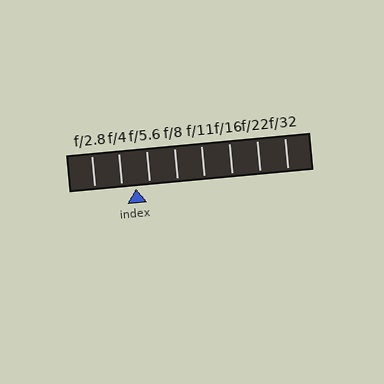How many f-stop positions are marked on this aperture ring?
There are 8 f-stop positions marked.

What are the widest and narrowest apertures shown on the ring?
The widest aperture shown is f/2.8 and the narrowest is f/32.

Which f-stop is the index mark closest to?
The index mark is closest to f/4.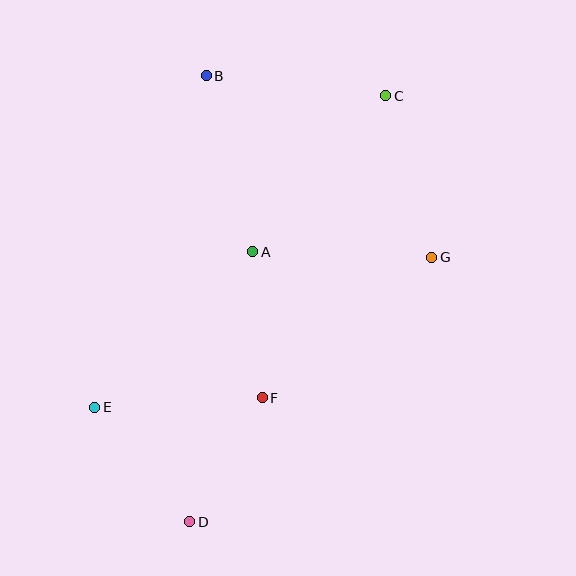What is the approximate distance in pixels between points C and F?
The distance between C and F is approximately 326 pixels.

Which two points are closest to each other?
Points D and F are closest to each other.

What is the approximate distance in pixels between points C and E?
The distance between C and E is approximately 426 pixels.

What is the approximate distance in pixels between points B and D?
The distance between B and D is approximately 446 pixels.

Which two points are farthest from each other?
Points C and D are farthest from each other.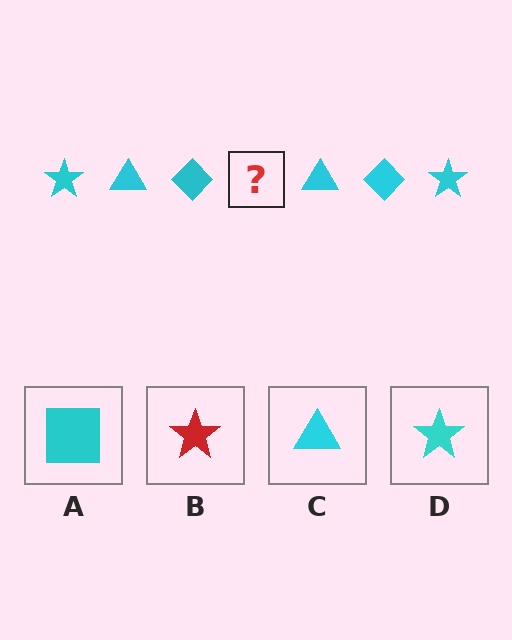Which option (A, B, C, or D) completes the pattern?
D.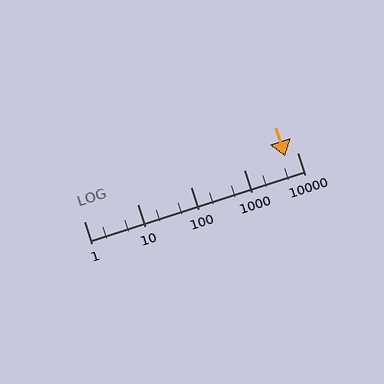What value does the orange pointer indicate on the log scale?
The pointer indicates approximately 5900.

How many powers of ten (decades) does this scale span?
The scale spans 4 decades, from 1 to 10000.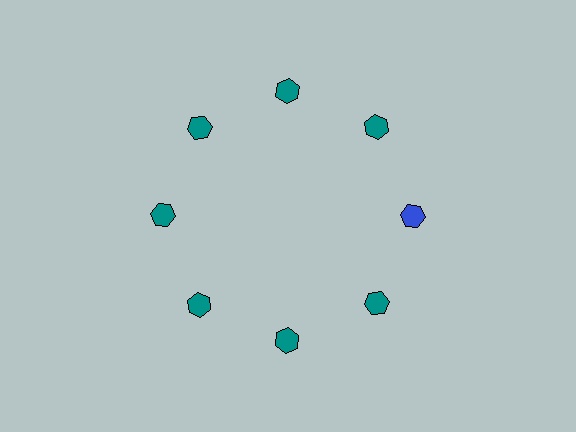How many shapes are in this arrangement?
There are 8 shapes arranged in a ring pattern.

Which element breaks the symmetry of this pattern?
The blue hexagon at roughly the 3 o'clock position breaks the symmetry. All other shapes are teal hexagons.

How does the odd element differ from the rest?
It has a different color: blue instead of teal.